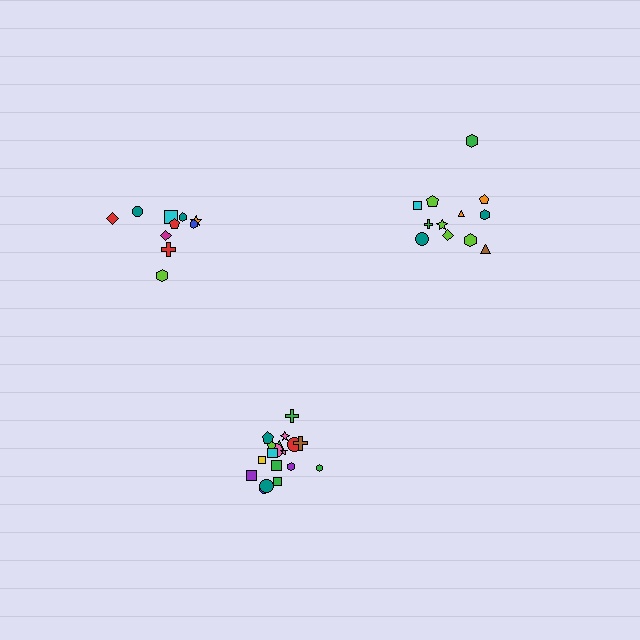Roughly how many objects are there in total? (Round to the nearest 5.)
Roughly 40 objects in total.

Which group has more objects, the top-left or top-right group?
The top-right group.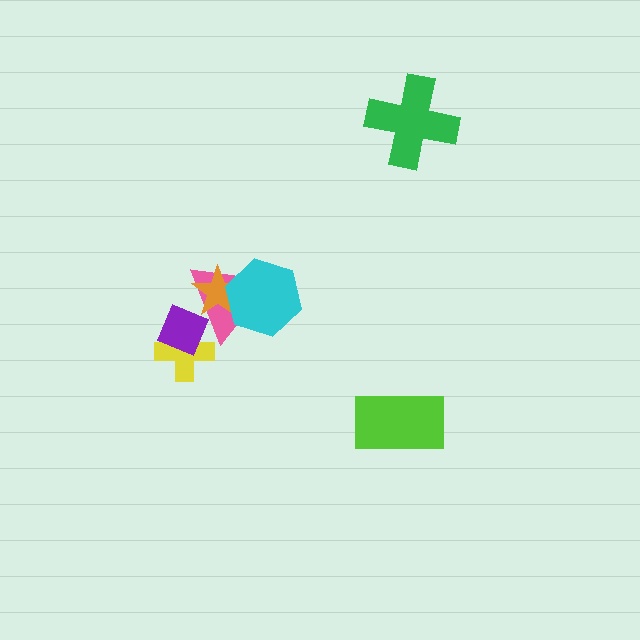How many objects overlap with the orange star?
2 objects overlap with the orange star.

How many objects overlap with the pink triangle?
4 objects overlap with the pink triangle.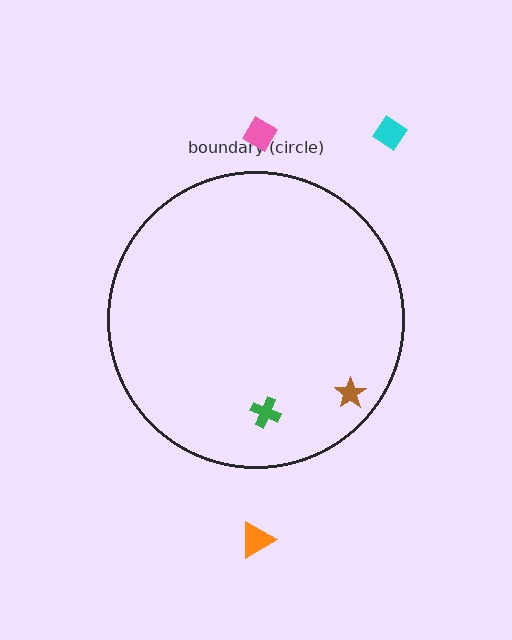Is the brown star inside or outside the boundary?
Inside.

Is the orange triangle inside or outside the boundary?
Outside.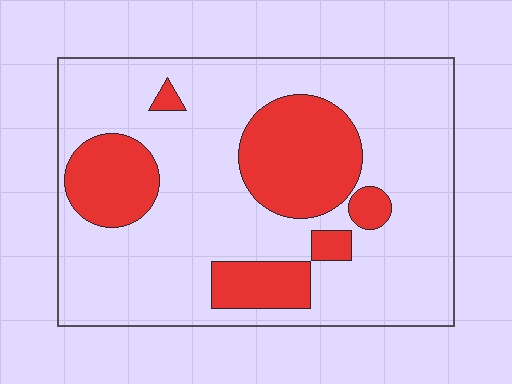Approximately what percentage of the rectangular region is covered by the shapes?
Approximately 25%.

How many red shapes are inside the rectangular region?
6.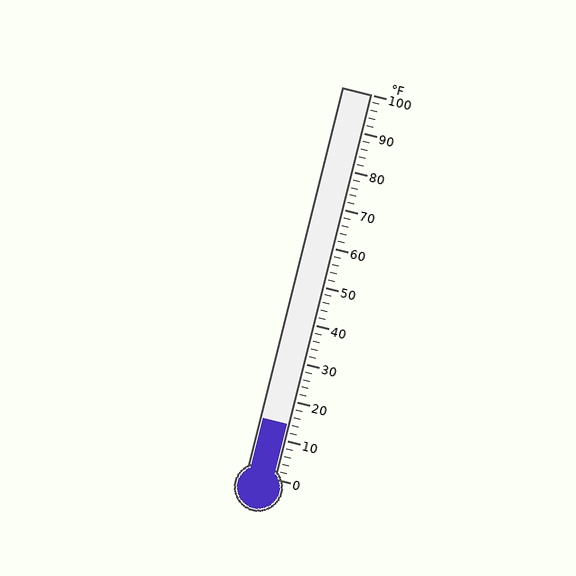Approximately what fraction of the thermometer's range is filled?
The thermometer is filled to approximately 15% of its range.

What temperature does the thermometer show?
The thermometer shows approximately 14°F.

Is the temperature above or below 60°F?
The temperature is below 60°F.